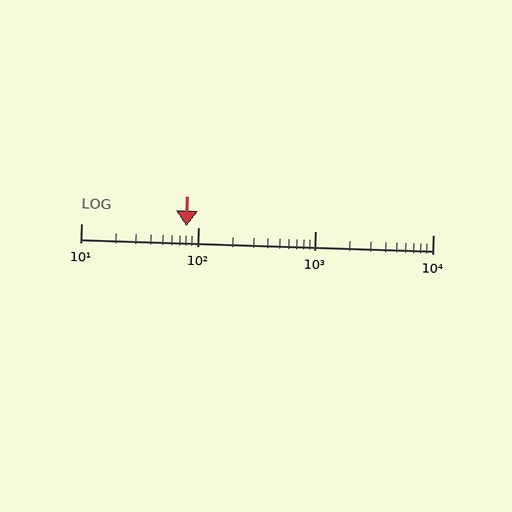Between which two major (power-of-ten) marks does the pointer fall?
The pointer is between 10 and 100.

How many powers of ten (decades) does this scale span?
The scale spans 3 decades, from 10 to 10000.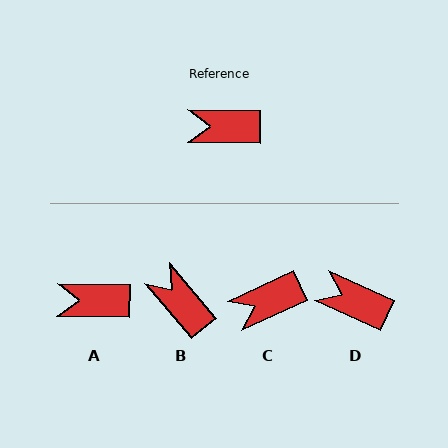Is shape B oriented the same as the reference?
No, it is off by about 49 degrees.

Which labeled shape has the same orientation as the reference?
A.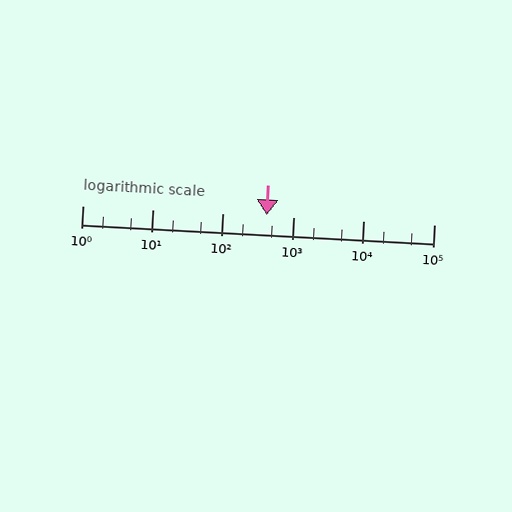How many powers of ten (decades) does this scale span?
The scale spans 5 decades, from 1 to 100000.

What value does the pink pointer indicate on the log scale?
The pointer indicates approximately 420.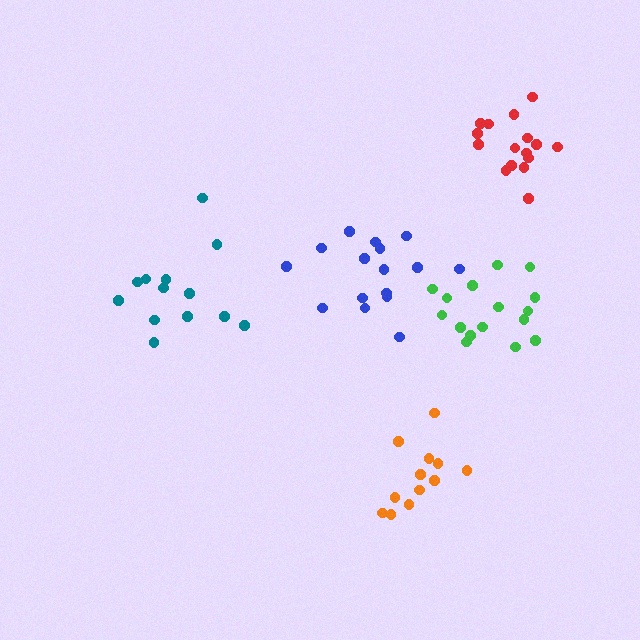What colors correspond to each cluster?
The clusters are colored: teal, blue, green, red, orange.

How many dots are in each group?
Group 1: 13 dots, Group 2: 16 dots, Group 3: 16 dots, Group 4: 16 dots, Group 5: 12 dots (73 total).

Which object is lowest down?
The orange cluster is bottommost.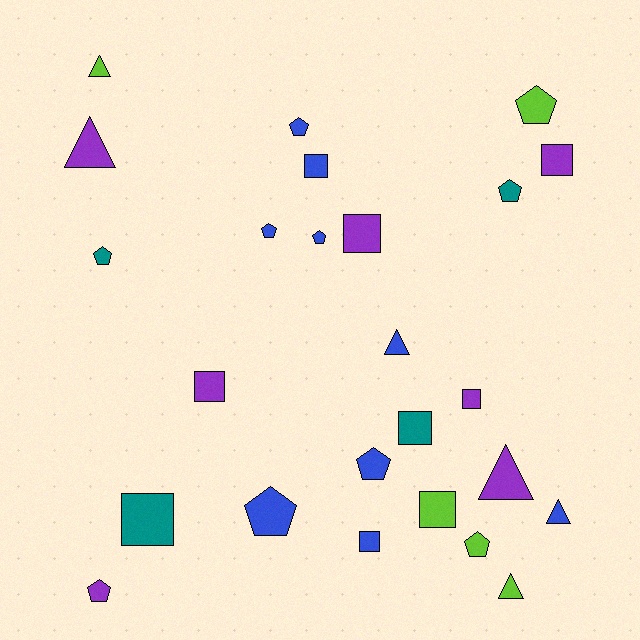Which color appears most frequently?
Blue, with 9 objects.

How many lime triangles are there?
There are 2 lime triangles.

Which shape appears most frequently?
Pentagon, with 10 objects.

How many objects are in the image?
There are 25 objects.